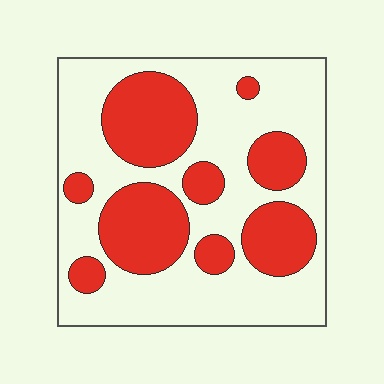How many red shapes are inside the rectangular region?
9.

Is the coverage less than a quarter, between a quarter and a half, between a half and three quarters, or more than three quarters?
Between a quarter and a half.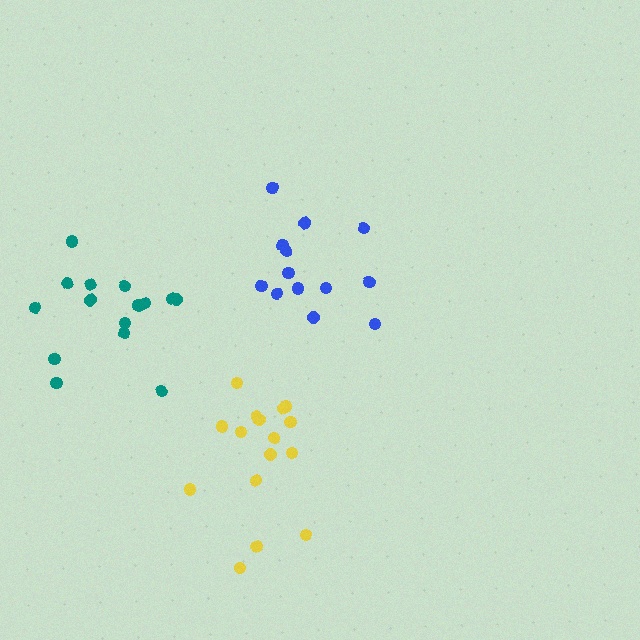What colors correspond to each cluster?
The clusters are colored: blue, yellow, teal.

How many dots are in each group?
Group 1: 13 dots, Group 2: 16 dots, Group 3: 15 dots (44 total).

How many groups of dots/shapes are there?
There are 3 groups.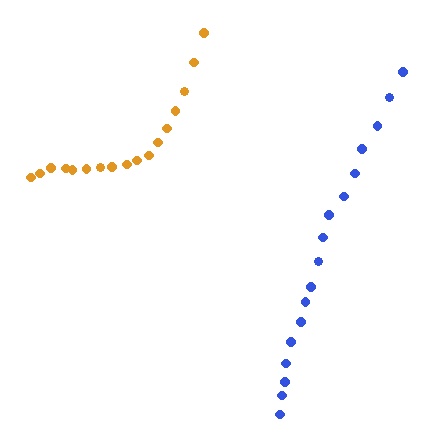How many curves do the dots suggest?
There are 2 distinct paths.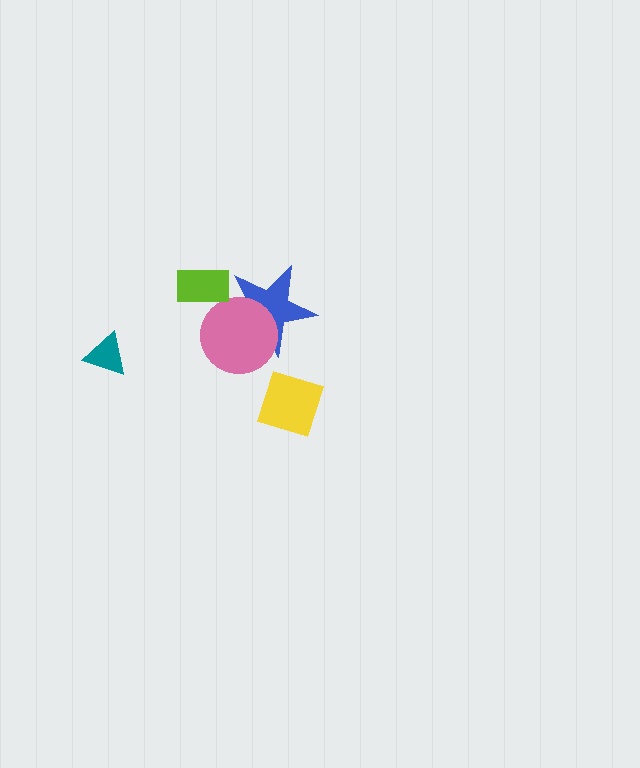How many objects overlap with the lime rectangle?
0 objects overlap with the lime rectangle.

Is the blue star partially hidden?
Yes, it is partially covered by another shape.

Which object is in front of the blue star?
The pink circle is in front of the blue star.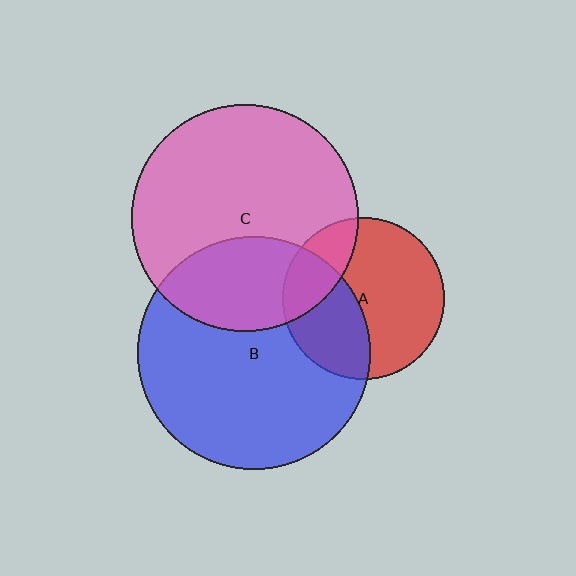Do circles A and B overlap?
Yes.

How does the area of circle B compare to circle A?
Approximately 2.1 times.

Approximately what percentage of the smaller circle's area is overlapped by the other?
Approximately 40%.